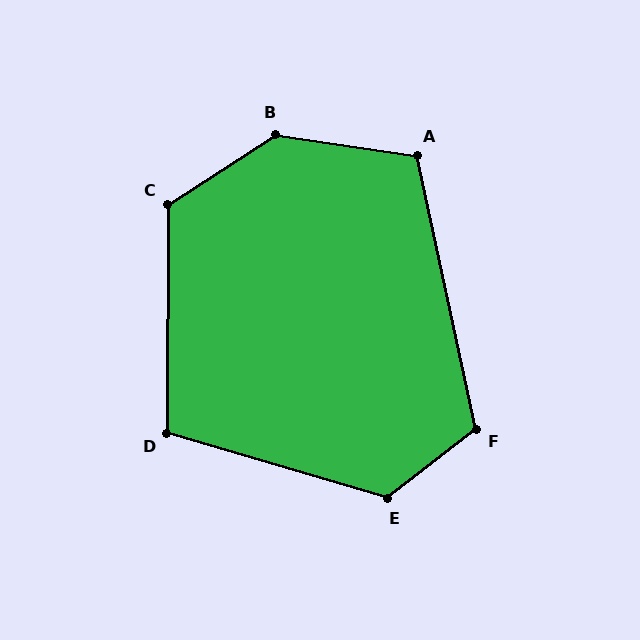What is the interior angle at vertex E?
Approximately 126 degrees (obtuse).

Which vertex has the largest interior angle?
B, at approximately 138 degrees.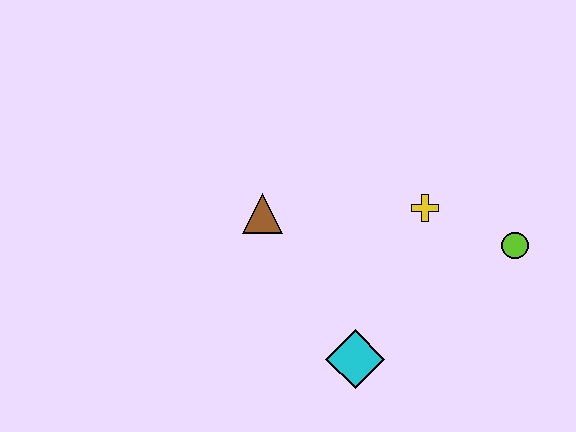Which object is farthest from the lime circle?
The brown triangle is farthest from the lime circle.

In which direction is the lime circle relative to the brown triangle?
The lime circle is to the right of the brown triangle.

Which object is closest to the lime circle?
The yellow cross is closest to the lime circle.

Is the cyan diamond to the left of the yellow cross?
Yes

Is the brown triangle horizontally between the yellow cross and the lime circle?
No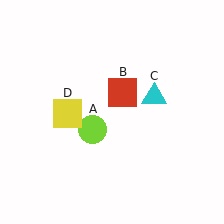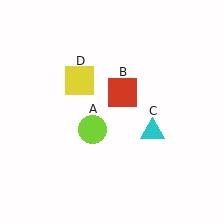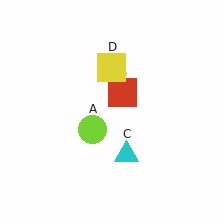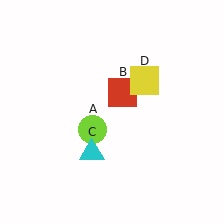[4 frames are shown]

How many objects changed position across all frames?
2 objects changed position: cyan triangle (object C), yellow square (object D).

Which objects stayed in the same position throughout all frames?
Lime circle (object A) and red square (object B) remained stationary.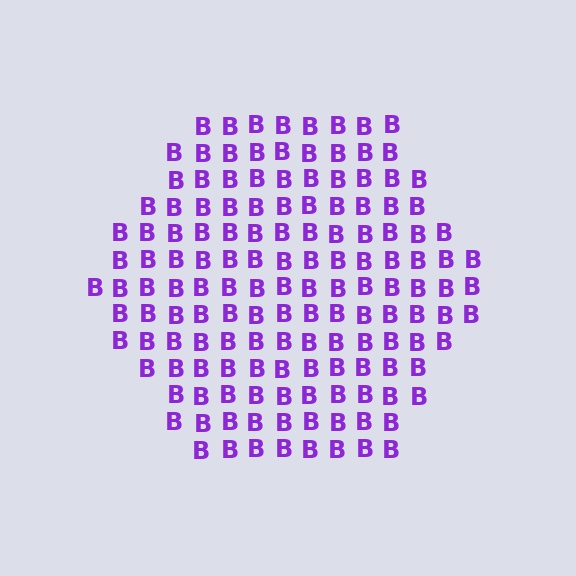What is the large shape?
The large shape is a hexagon.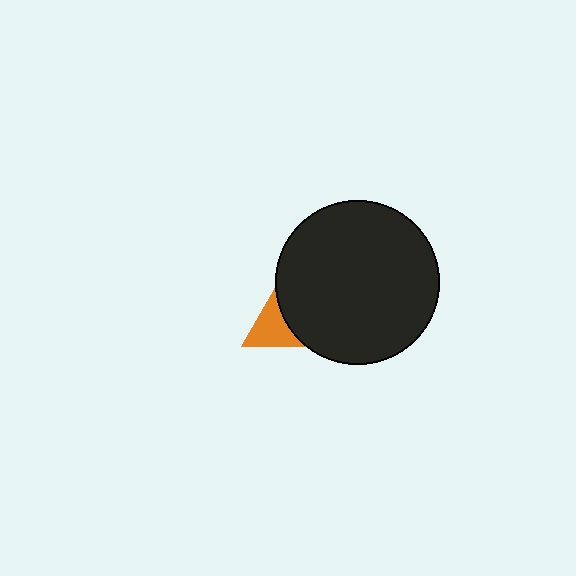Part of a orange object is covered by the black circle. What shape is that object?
It is a triangle.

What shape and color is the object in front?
The object in front is a black circle.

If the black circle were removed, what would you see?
You would see the complete orange triangle.